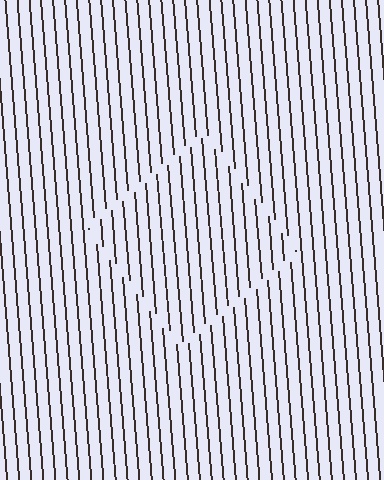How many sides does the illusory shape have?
4 sides — the line-ends trace a square.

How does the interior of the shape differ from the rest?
The interior of the shape contains the same grating, shifted by half a period — the contour is defined by the phase discontinuity where line-ends from the inner and outer gratings abut.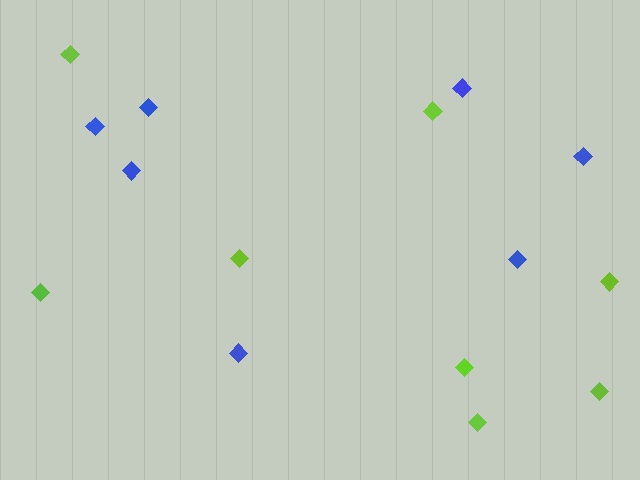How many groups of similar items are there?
There are 2 groups: one group of blue diamonds (7) and one group of lime diamonds (8).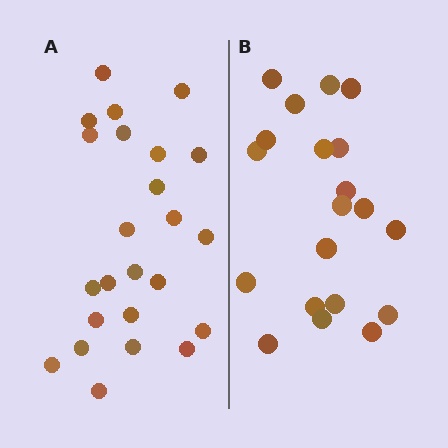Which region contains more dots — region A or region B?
Region A (the left region) has more dots.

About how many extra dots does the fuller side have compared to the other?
Region A has about 4 more dots than region B.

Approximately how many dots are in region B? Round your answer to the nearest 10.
About 20 dots.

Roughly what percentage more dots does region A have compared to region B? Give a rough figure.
About 20% more.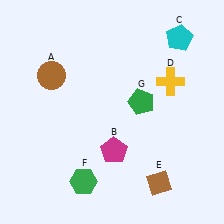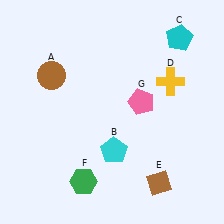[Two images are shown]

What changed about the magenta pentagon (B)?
In Image 1, B is magenta. In Image 2, it changed to cyan.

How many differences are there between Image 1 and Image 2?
There are 2 differences between the two images.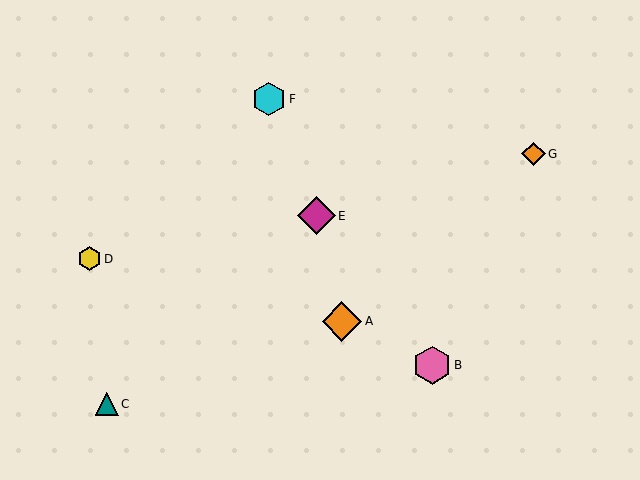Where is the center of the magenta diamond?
The center of the magenta diamond is at (317, 216).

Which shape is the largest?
The orange diamond (labeled A) is the largest.